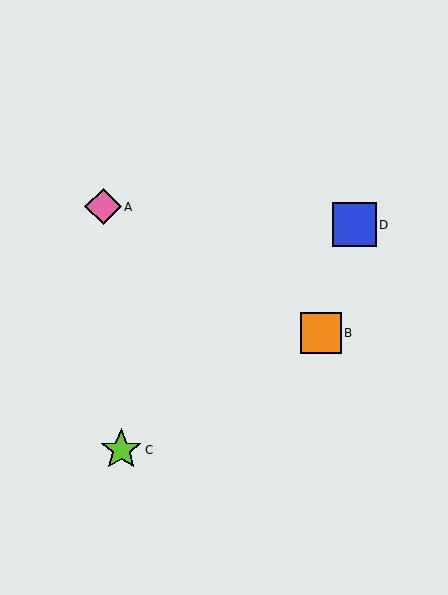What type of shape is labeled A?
Shape A is a pink diamond.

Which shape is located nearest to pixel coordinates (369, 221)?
The blue square (labeled D) at (354, 225) is nearest to that location.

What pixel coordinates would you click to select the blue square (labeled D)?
Click at (354, 225) to select the blue square D.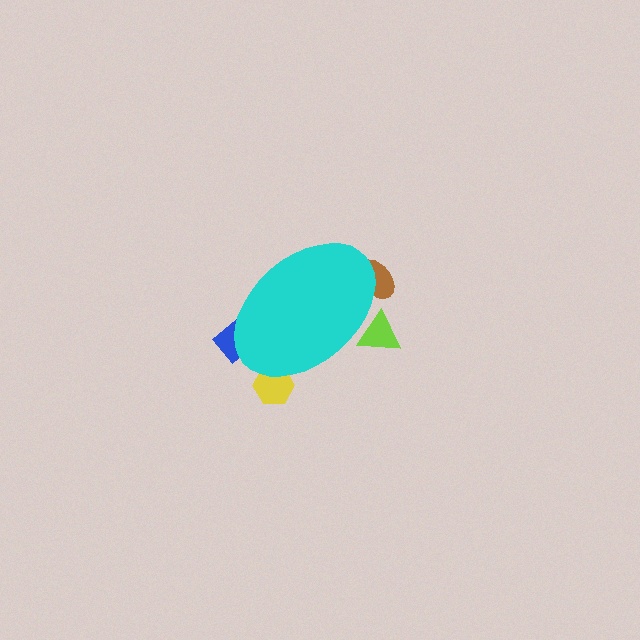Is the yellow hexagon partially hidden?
Yes, the yellow hexagon is partially hidden behind the cyan ellipse.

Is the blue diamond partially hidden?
Yes, the blue diamond is partially hidden behind the cyan ellipse.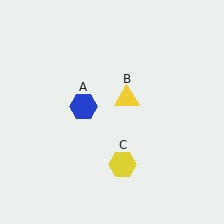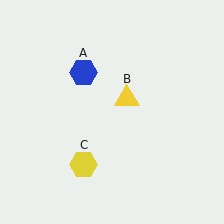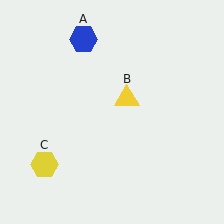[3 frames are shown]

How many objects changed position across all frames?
2 objects changed position: blue hexagon (object A), yellow hexagon (object C).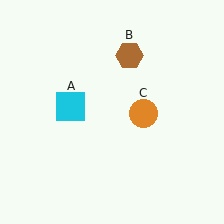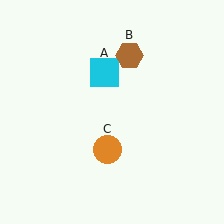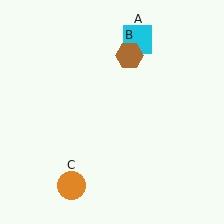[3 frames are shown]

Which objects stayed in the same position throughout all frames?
Brown hexagon (object B) remained stationary.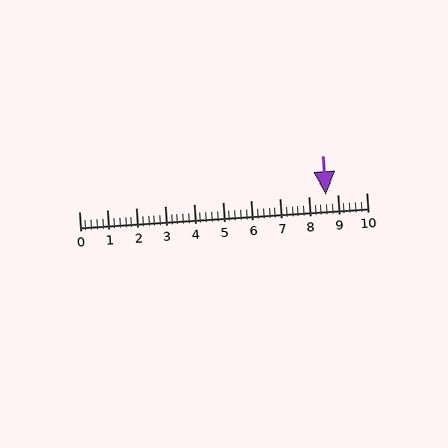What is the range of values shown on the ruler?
The ruler shows values from 0 to 10.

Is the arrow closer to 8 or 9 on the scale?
The arrow is closer to 9.